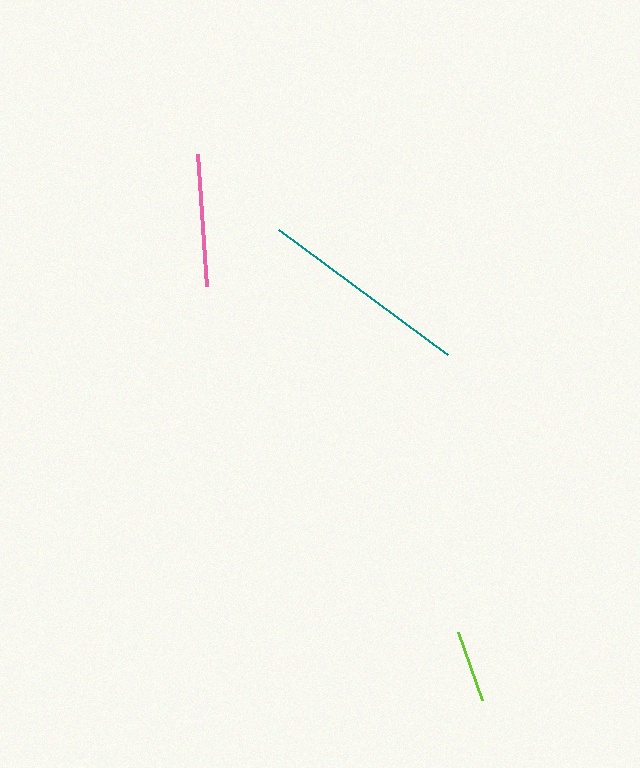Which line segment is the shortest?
The lime line is the shortest at approximately 72 pixels.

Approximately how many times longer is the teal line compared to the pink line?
The teal line is approximately 1.6 times the length of the pink line.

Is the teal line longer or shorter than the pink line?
The teal line is longer than the pink line.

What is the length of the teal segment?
The teal segment is approximately 210 pixels long.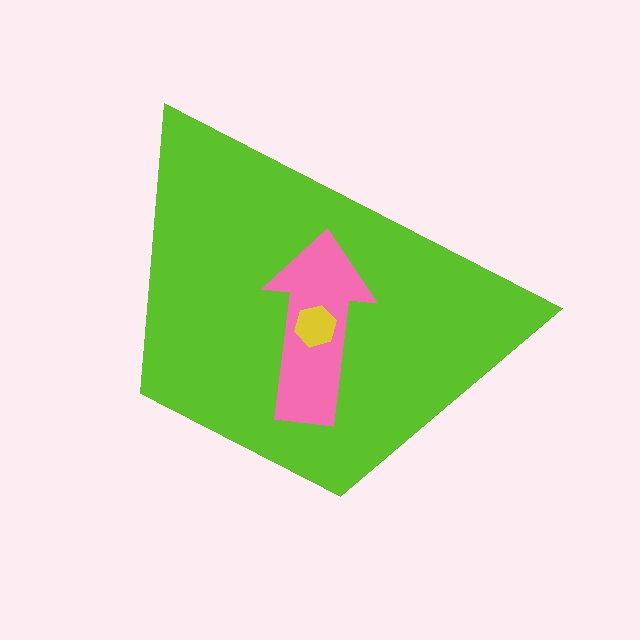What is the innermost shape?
The yellow hexagon.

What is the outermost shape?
The lime trapezoid.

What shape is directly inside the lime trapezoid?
The pink arrow.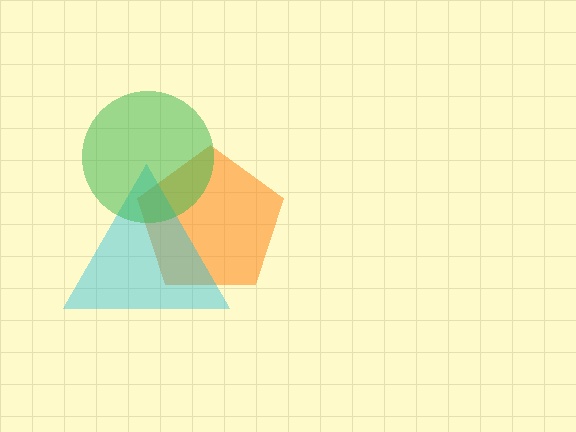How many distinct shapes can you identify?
There are 3 distinct shapes: an orange pentagon, a cyan triangle, a green circle.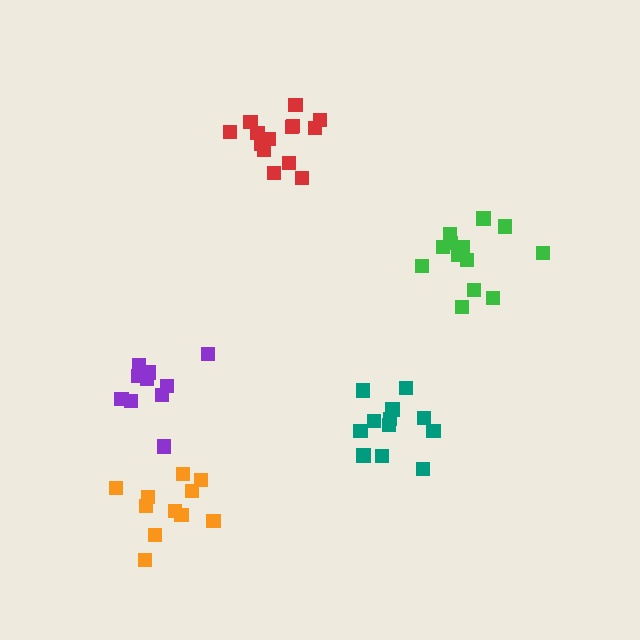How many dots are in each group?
Group 1: 12 dots, Group 2: 13 dots, Group 3: 14 dots, Group 4: 11 dots, Group 5: 11 dots (61 total).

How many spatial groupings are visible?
There are 5 spatial groupings.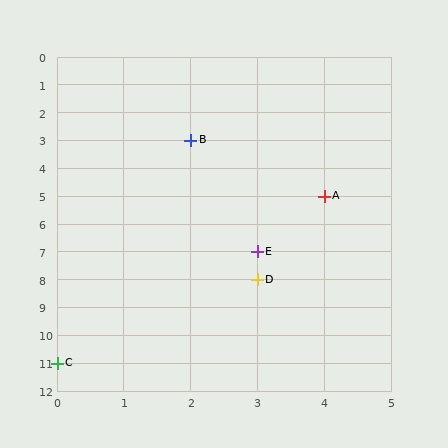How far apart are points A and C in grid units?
Points A and C are 4 columns and 6 rows apart (about 7.2 grid units diagonally).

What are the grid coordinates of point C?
Point C is at grid coordinates (0, 11).